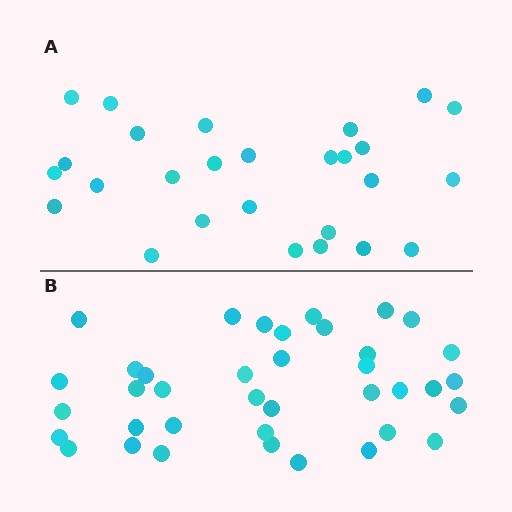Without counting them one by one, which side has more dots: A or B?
Region B (the bottom region) has more dots.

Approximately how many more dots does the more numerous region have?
Region B has roughly 12 or so more dots than region A.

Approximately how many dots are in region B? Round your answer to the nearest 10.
About 40 dots. (The exact count is 38, which rounds to 40.)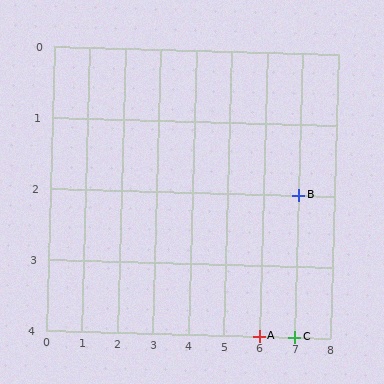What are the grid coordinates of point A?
Point A is at grid coordinates (6, 4).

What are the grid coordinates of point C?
Point C is at grid coordinates (7, 4).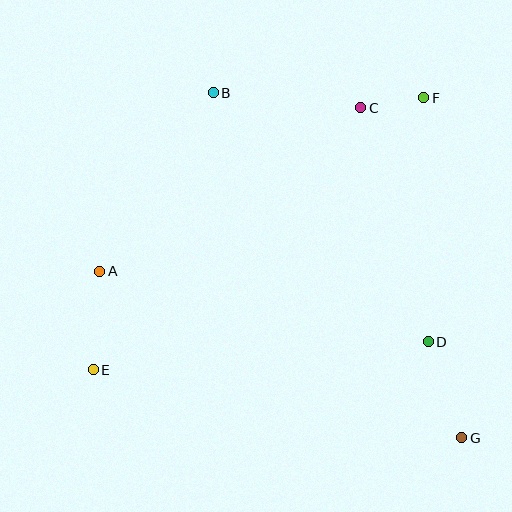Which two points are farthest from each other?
Points E and F are farthest from each other.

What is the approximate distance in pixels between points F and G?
The distance between F and G is approximately 342 pixels.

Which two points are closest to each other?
Points C and F are closest to each other.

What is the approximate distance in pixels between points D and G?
The distance between D and G is approximately 102 pixels.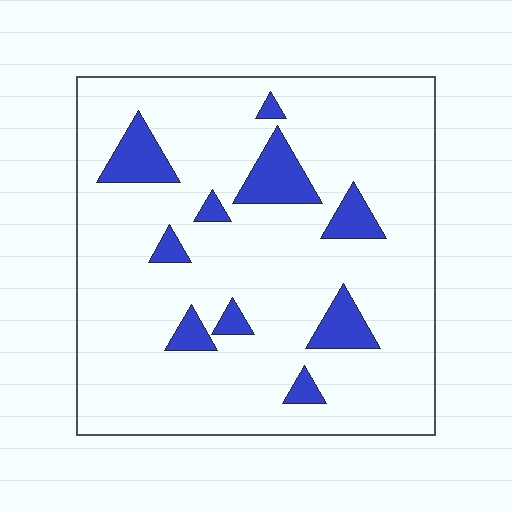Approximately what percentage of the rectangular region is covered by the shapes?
Approximately 15%.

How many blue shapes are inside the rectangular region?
10.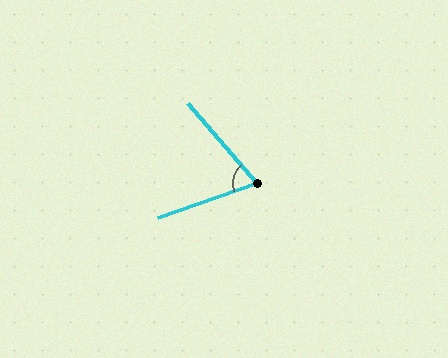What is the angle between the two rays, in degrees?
Approximately 68 degrees.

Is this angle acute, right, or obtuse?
It is acute.